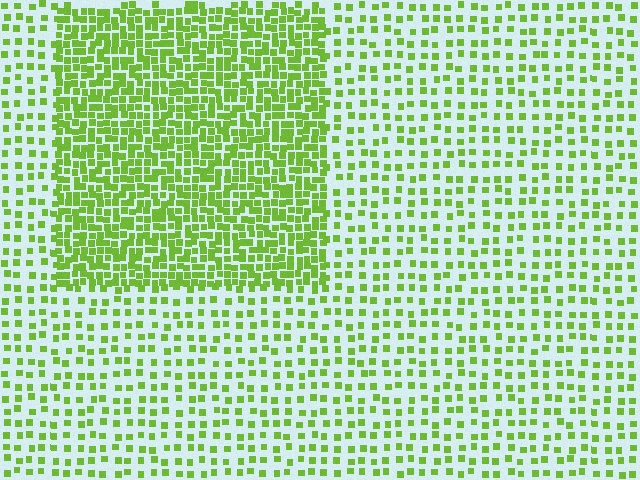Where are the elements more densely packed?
The elements are more densely packed inside the rectangle boundary.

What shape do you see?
I see a rectangle.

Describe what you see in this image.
The image contains small lime elements arranged at two different densities. A rectangle-shaped region is visible where the elements are more densely packed than the surrounding area.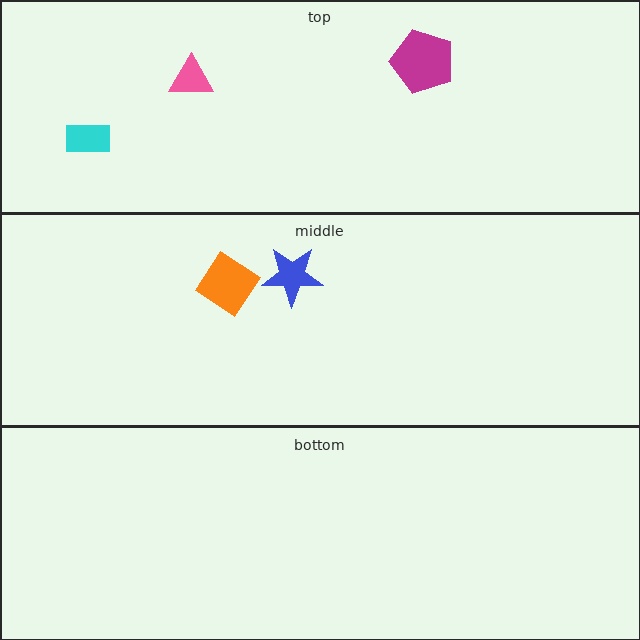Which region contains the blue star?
The middle region.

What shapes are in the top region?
The magenta pentagon, the cyan rectangle, the pink triangle.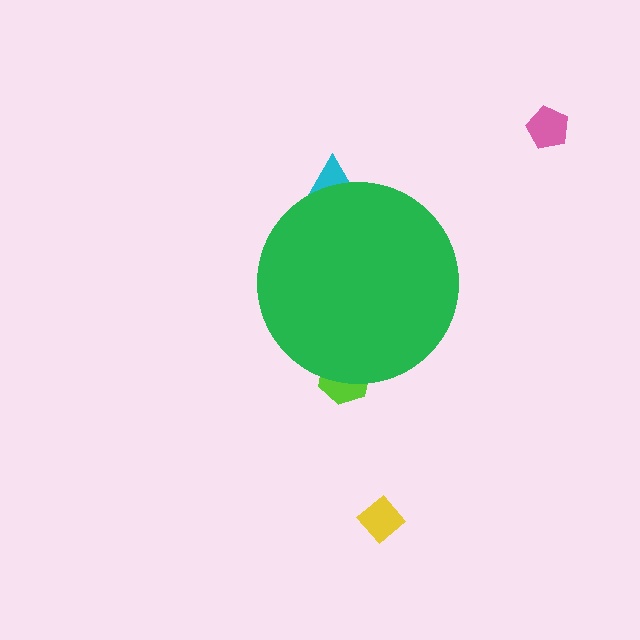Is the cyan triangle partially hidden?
Yes, the cyan triangle is partially hidden behind the green circle.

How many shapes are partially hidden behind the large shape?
2 shapes are partially hidden.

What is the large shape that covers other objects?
A green circle.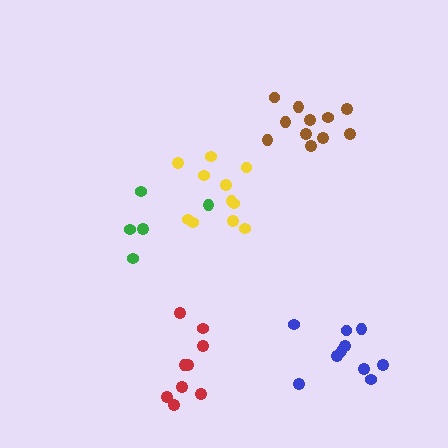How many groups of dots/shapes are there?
There are 5 groups.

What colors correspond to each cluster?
The clusters are colored: yellow, brown, blue, red, green.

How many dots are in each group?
Group 1: 11 dots, Group 2: 11 dots, Group 3: 10 dots, Group 4: 9 dots, Group 5: 5 dots (46 total).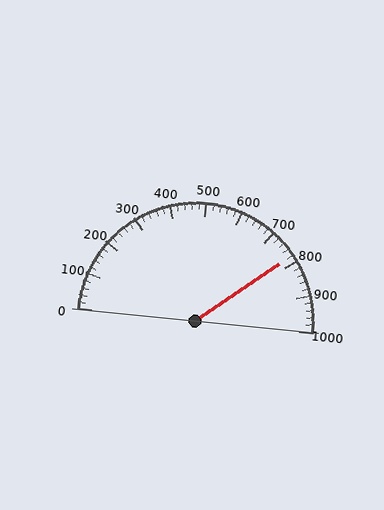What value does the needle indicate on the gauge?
The needle indicates approximately 780.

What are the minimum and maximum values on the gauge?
The gauge ranges from 0 to 1000.